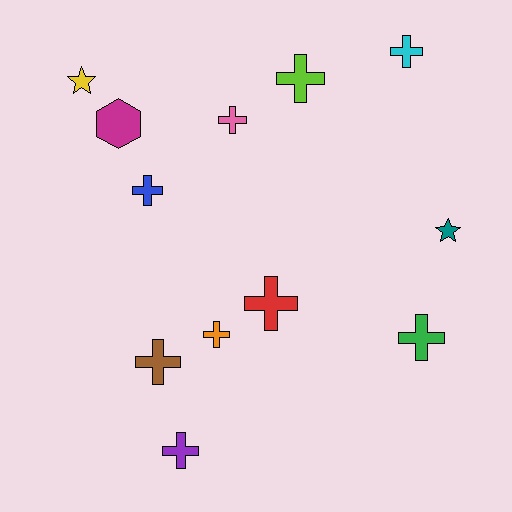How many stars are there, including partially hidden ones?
There are 2 stars.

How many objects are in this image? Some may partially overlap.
There are 12 objects.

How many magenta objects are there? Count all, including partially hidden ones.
There is 1 magenta object.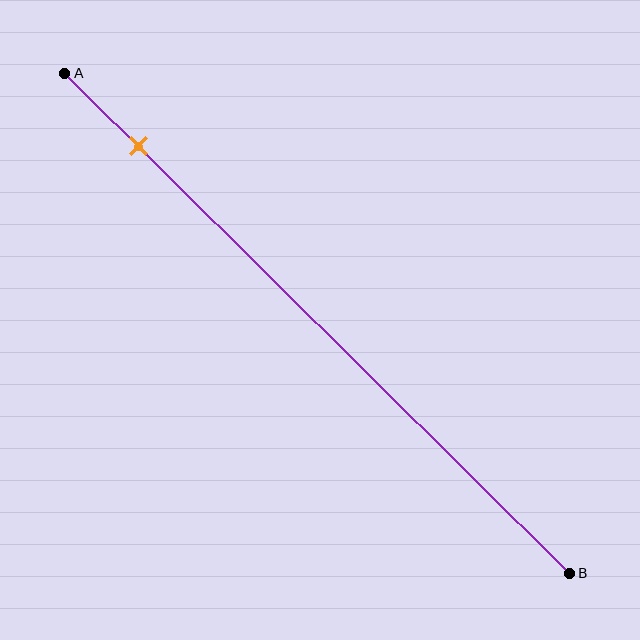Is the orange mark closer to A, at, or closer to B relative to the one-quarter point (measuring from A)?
The orange mark is closer to point A than the one-quarter point of segment AB.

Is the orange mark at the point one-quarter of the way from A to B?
No, the mark is at about 15% from A, not at the 25% one-quarter point.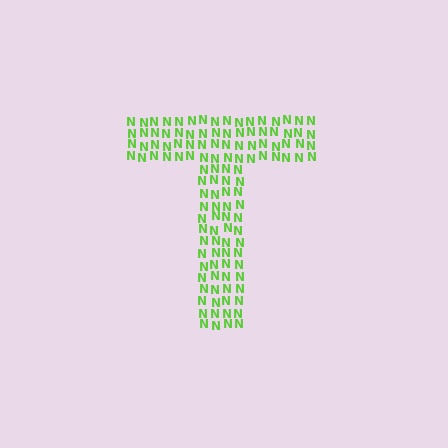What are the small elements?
The small elements are letter N's.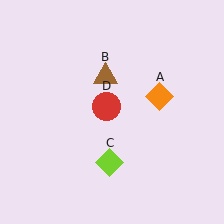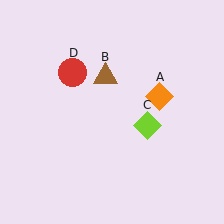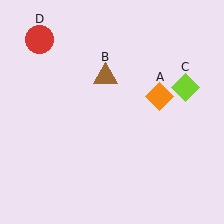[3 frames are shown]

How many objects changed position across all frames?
2 objects changed position: lime diamond (object C), red circle (object D).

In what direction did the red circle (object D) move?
The red circle (object D) moved up and to the left.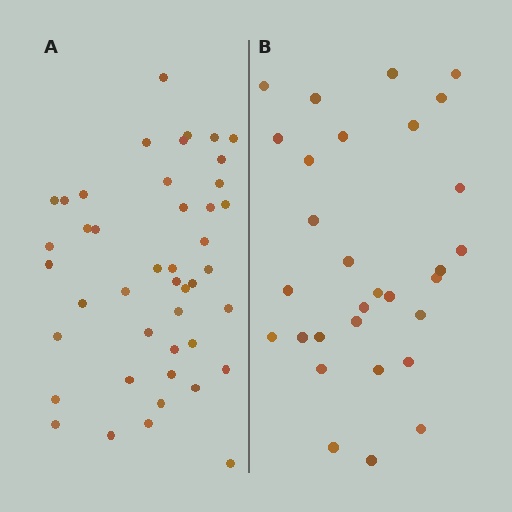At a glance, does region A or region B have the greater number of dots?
Region A (the left region) has more dots.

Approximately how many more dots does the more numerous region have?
Region A has approximately 15 more dots than region B.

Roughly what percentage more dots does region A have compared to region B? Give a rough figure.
About 45% more.